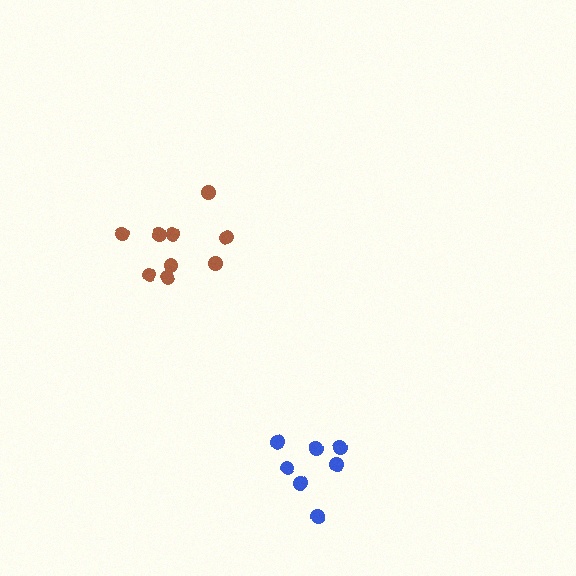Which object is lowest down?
The blue cluster is bottommost.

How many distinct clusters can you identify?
There are 2 distinct clusters.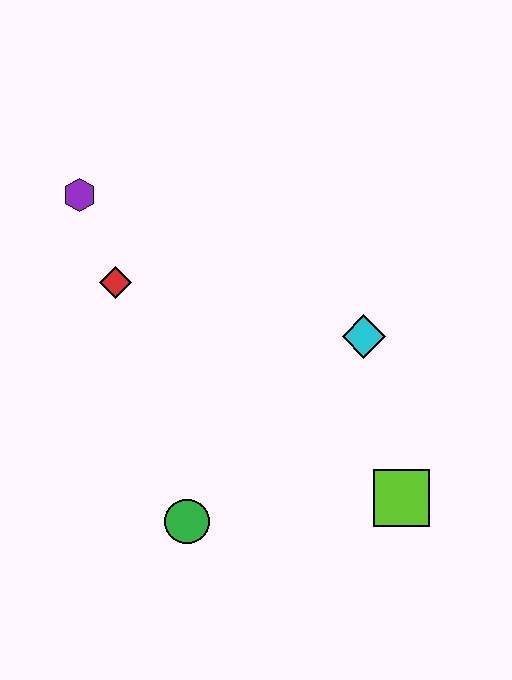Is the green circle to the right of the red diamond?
Yes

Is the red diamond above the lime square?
Yes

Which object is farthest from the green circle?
The purple hexagon is farthest from the green circle.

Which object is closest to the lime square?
The cyan diamond is closest to the lime square.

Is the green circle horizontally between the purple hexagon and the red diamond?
No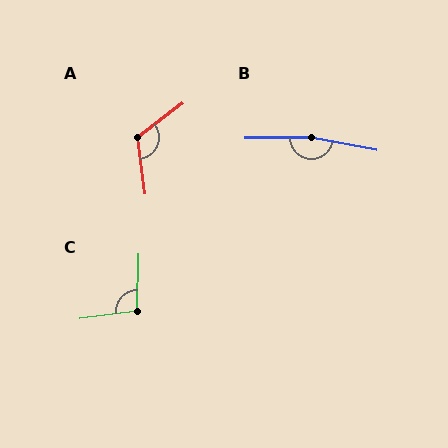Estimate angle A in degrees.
Approximately 120 degrees.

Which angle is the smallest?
C, at approximately 98 degrees.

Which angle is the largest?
B, at approximately 169 degrees.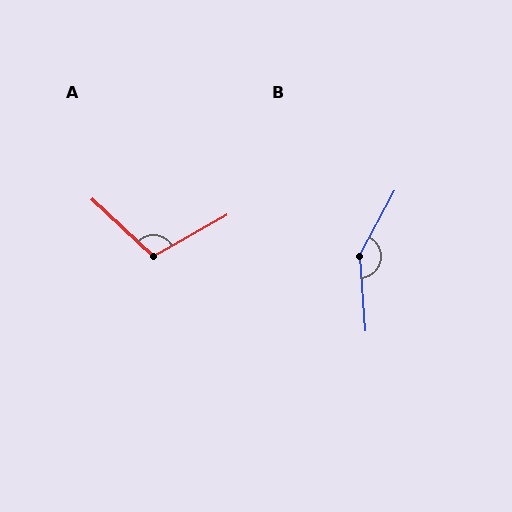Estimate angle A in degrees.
Approximately 107 degrees.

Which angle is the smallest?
A, at approximately 107 degrees.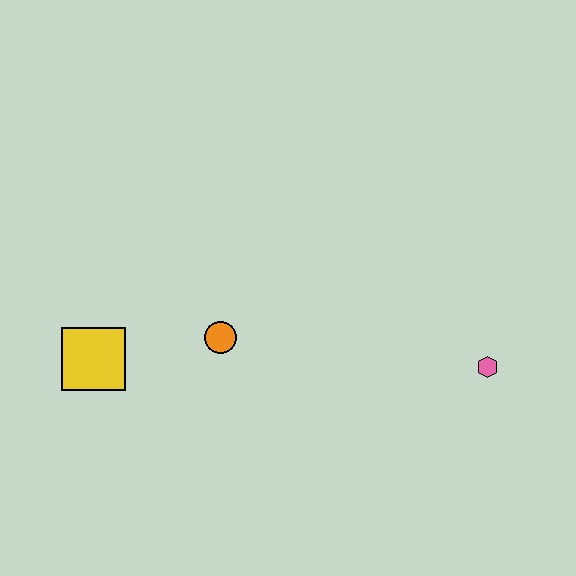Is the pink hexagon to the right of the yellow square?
Yes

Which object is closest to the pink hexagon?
The orange circle is closest to the pink hexagon.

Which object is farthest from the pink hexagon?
The yellow square is farthest from the pink hexagon.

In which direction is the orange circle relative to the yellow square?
The orange circle is to the right of the yellow square.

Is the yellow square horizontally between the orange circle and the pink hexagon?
No